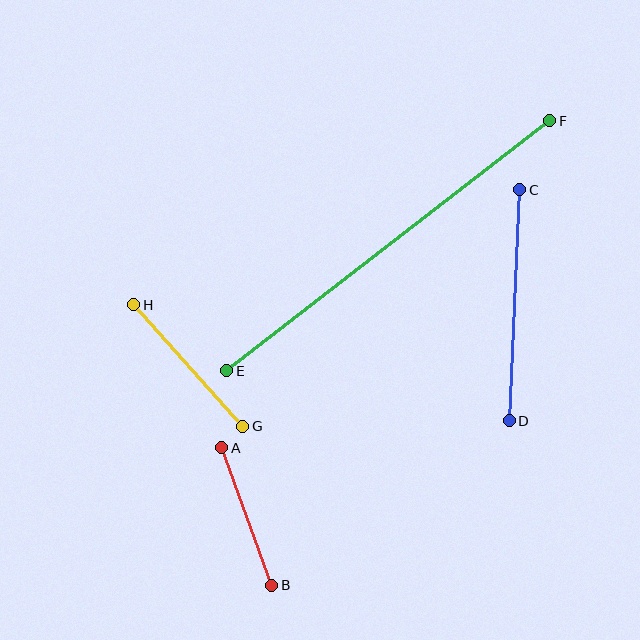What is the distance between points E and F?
The distance is approximately 409 pixels.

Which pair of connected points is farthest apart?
Points E and F are farthest apart.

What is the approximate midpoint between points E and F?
The midpoint is at approximately (388, 246) pixels.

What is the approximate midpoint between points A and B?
The midpoint is at approximately (247, 517) pixels.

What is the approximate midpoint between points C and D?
The midpoint is at approximately (514, 305) pixels.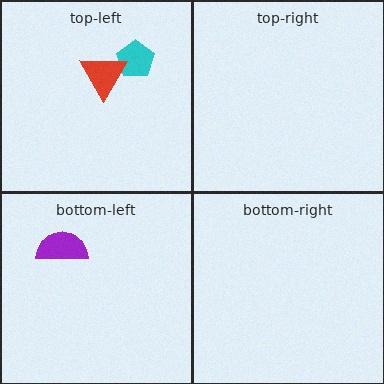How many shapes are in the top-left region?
2.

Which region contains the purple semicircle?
The bottom-left region.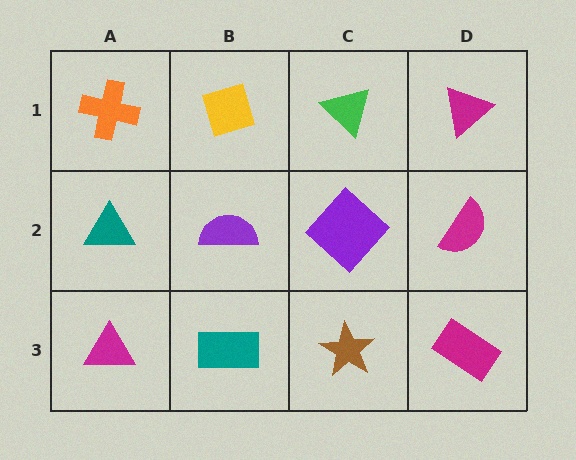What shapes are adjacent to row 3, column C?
A purple diamond (row 2, column C), a teal rectangle (row 3, column B), a magenta rectangle (row 3, column D).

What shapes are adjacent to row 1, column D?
A magenta semicircle (row 2, column D), a green triangle (row 1, column C).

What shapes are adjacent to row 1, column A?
A teal triangle (row 2, column A), a yellow diamond (row 1, column B).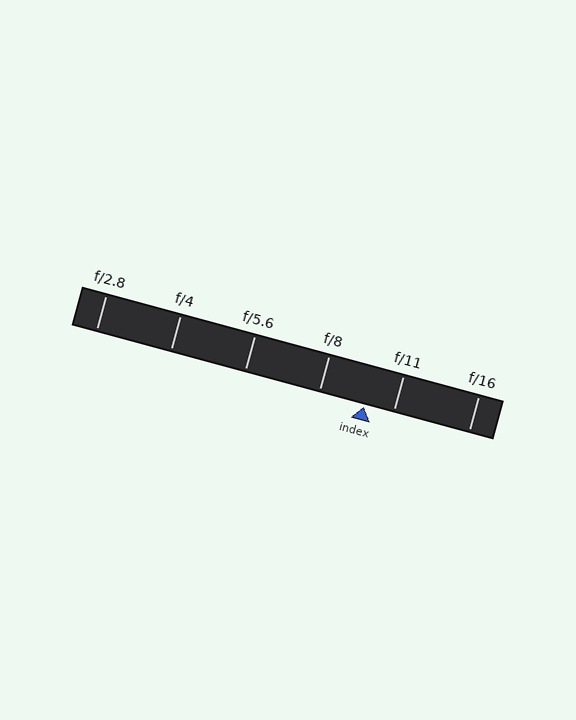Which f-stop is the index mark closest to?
The index mark is closest to f/11.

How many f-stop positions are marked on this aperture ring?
There are 6 f-stop positions marked.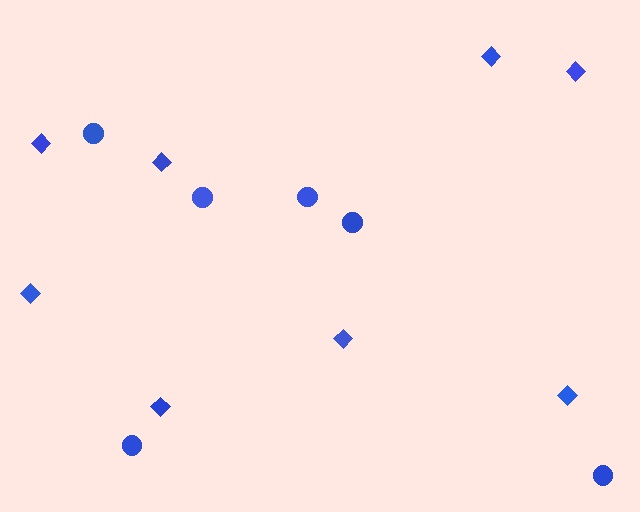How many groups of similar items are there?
There are 2 groups: one group of diamonds (8) and one group of circles (6).